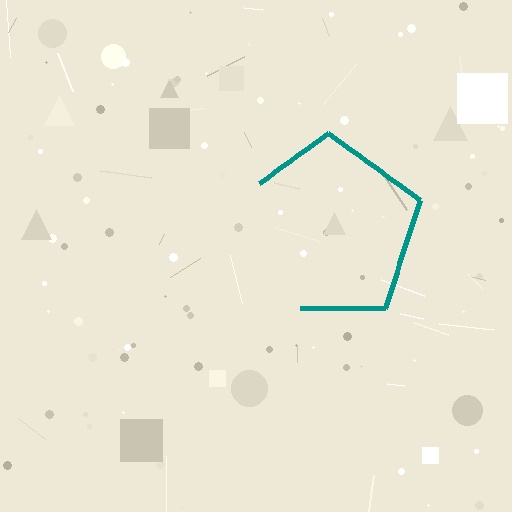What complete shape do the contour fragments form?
The contour fragments form a pentagon.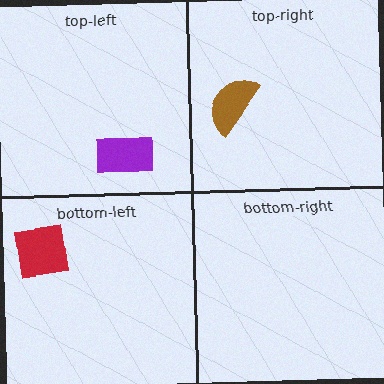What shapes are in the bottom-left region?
The red square.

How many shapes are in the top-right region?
1.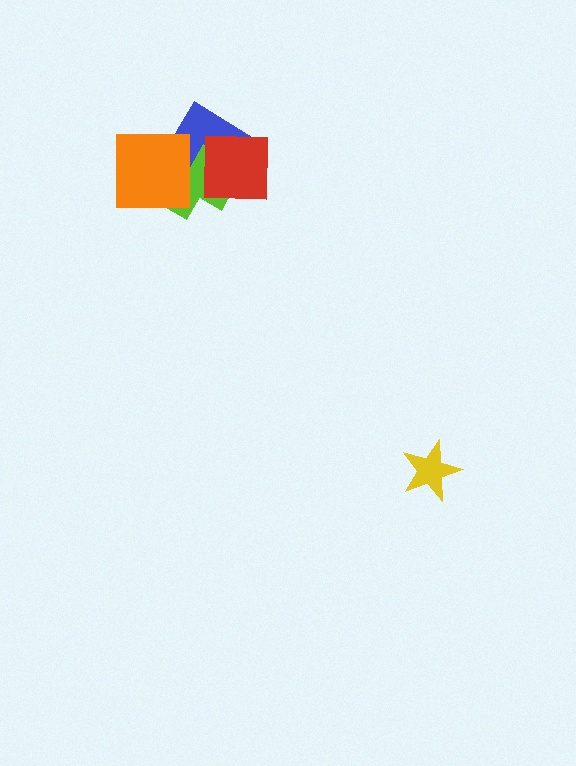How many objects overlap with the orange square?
2 objects overlap with the orange square.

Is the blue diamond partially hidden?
Yes, it is partially covered by another shape.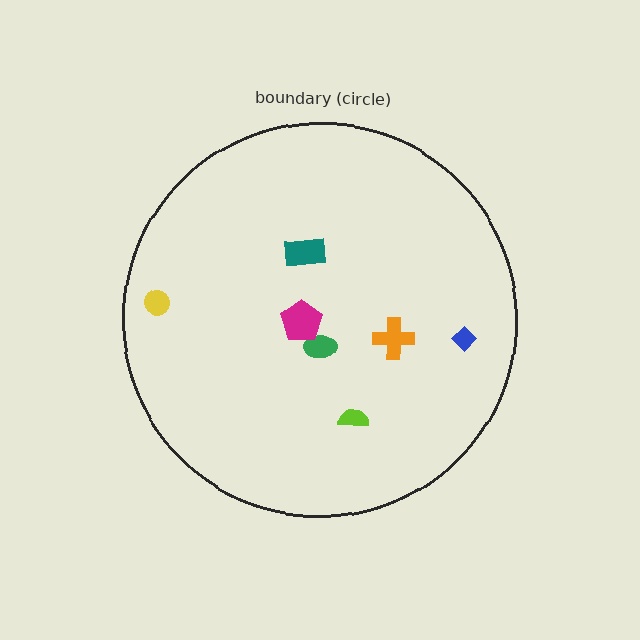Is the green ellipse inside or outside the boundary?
Inside.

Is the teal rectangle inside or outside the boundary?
Inside.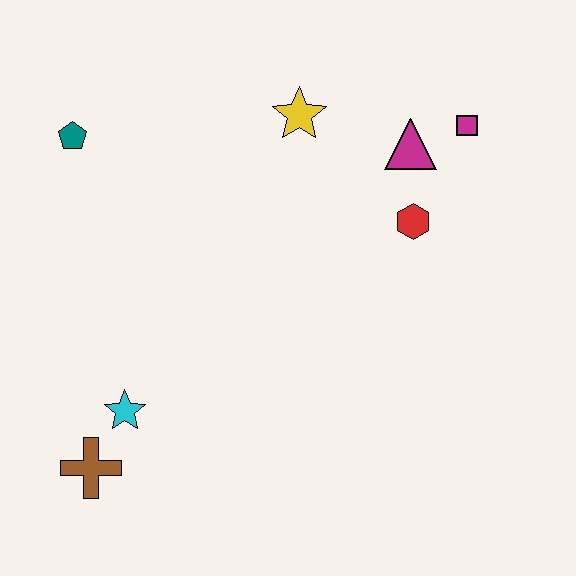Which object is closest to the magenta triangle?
The magenta square is closest to the magenta triangle.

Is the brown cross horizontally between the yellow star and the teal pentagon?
Yes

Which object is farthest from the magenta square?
The brown cross is farthest from the magenta square.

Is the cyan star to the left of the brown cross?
No